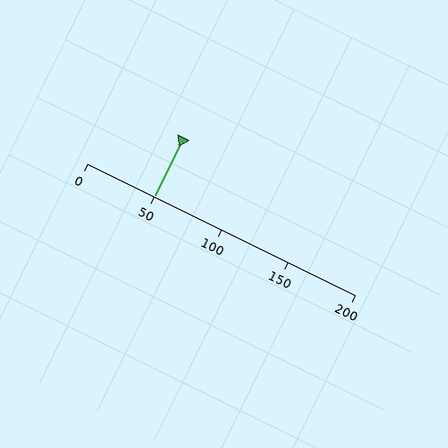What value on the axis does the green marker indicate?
The marker indicates approximately 50.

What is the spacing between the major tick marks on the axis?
The major ticks are spaced 50 apart.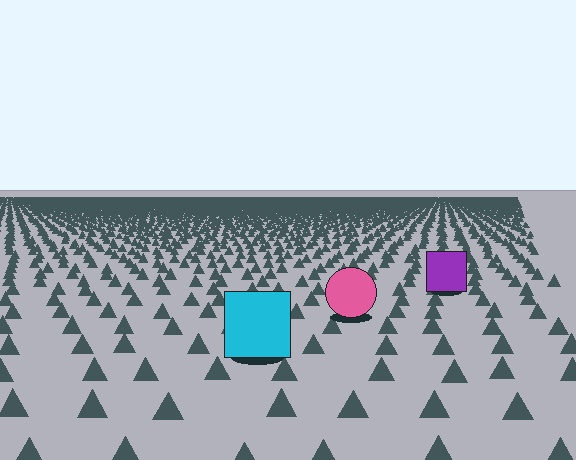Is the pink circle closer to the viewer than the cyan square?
No. The cyan square is closer — you can tell from the texture gradient: the ground texture is coarser near it.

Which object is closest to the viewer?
The cyan square is closest. The texture marks near it are larger and more spread out.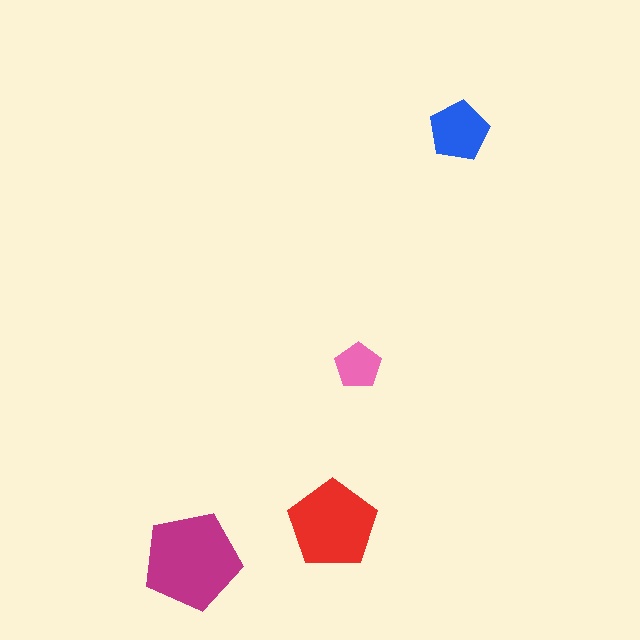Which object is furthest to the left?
The magenta pentagon is leftmost.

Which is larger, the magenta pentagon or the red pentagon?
The magenta one.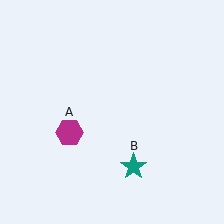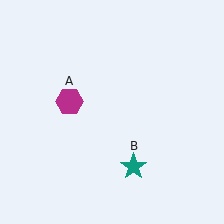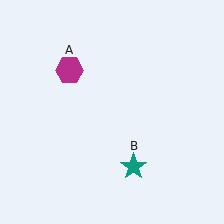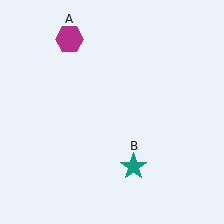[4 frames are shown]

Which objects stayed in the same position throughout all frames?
Teal star (object B) remained stationary.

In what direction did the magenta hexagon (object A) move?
The magenta hexagon (object A) moved up.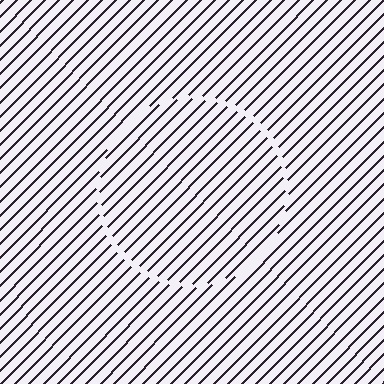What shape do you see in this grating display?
An illusory circle. The interior of the shape contains the same grating, shifted by half a period — the contour is defined by the phase discontinuity where line-ends from the inner and outer gratings abut.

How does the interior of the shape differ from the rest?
The interior of the shape contains the same grating, shifted by half a period — the contour is defined by the phase discontinuity where line-ends from the inner and outer gratings abut.